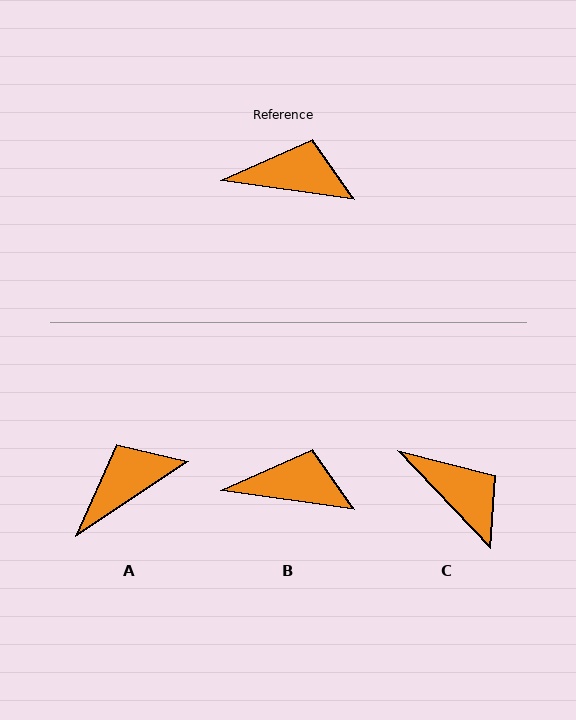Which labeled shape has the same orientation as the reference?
B.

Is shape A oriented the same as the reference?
No, it is off by about 42 degrees.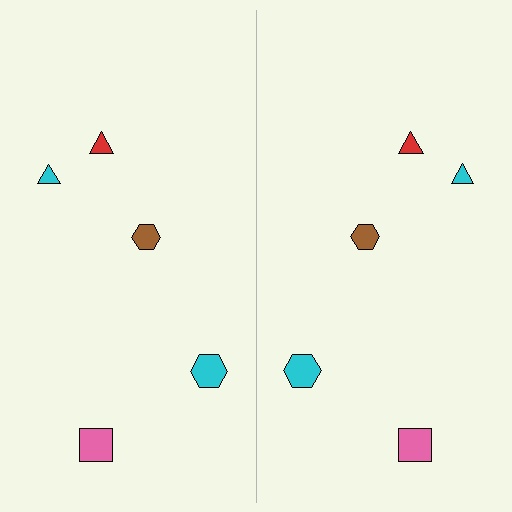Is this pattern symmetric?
Yes, this pattern has bilateral (reflection) symmetry.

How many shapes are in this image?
There are 10 shapes in this image.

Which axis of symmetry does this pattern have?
The pattern has a vertical axis of symmetry running through the center of the image.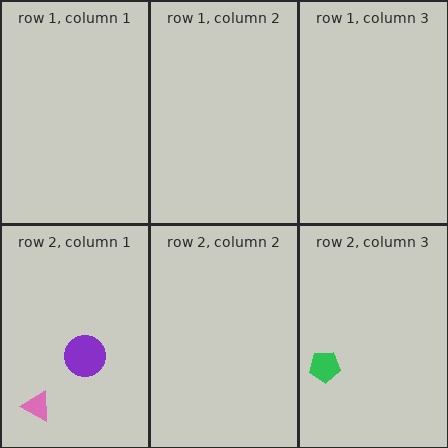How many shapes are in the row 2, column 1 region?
2.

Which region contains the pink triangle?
The row 2, column 1 region.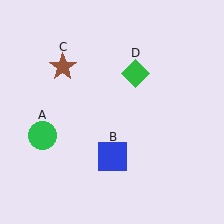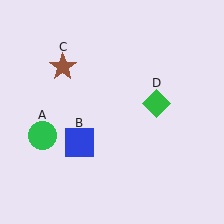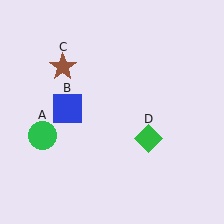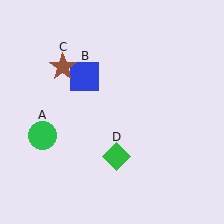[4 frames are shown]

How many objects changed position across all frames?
2 objects changed position: blue square (object B), green diamond (object D).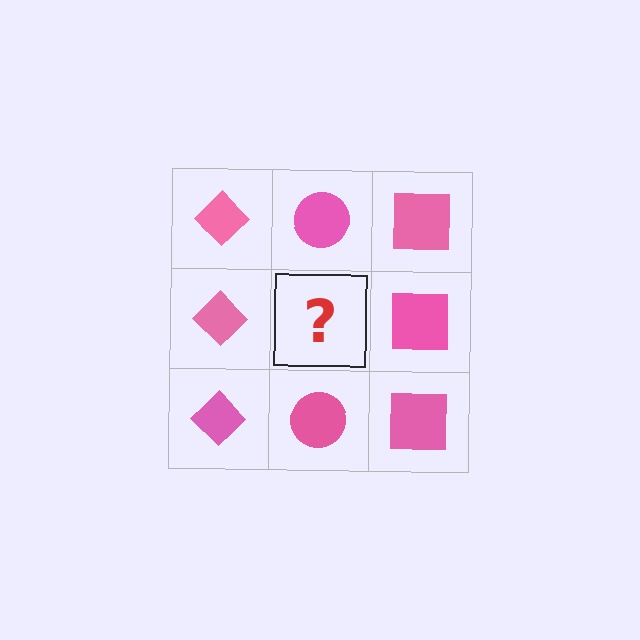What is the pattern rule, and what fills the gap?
The rule is that each column has a consistent shape. The gap should be filled with a pink circle.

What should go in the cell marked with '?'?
The missing cell should contain a pink circle.